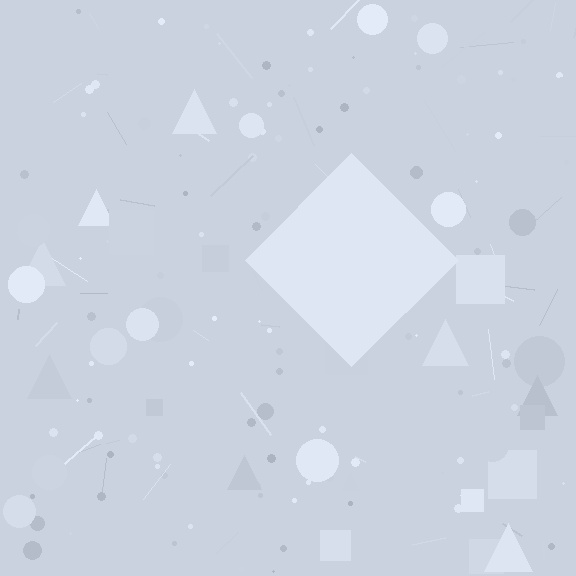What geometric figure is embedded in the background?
A diamond is embedded in the background.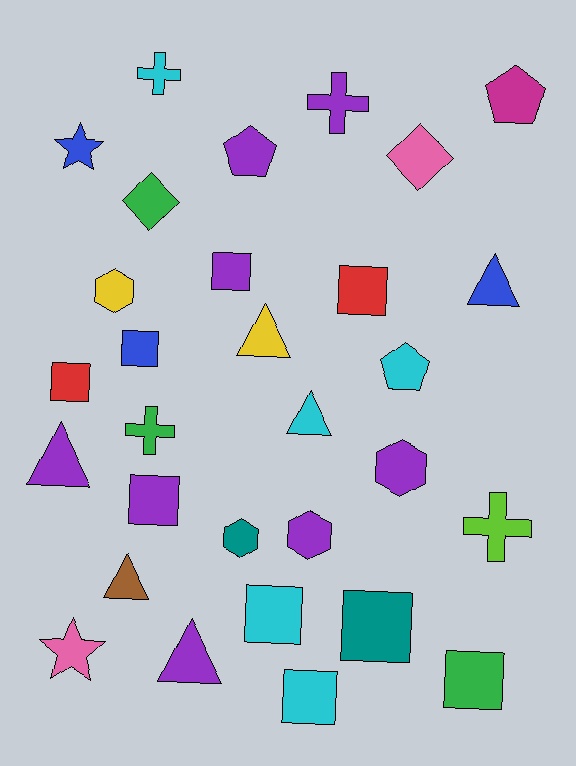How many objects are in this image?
There are 30 objects.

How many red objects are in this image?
There are 2 red objects.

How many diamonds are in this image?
There are 2 diamonds.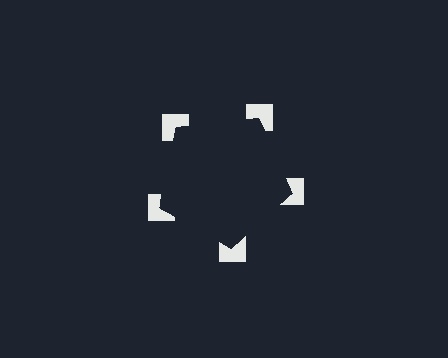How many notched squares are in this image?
There are 5 — one at each vertex of the illusory pentagon.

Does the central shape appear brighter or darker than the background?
It typically appears slightly darker than the background, even though no actual brightness change is drawn.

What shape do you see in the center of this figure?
An illusory pentagon — its edges are inferred from the aligned wedge cuts in the notched squares, not physically drawn.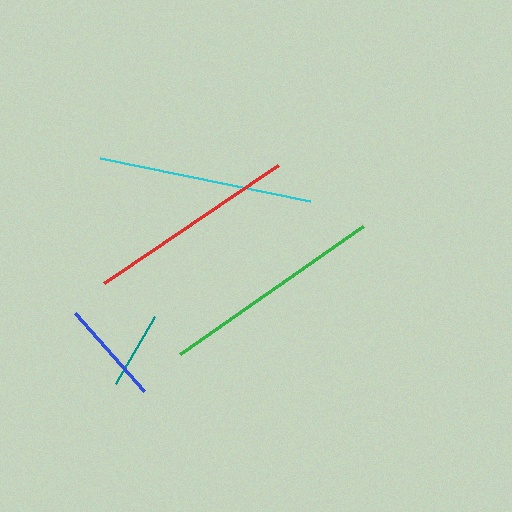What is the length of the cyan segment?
The cyan segment is approximately 215 pixels long.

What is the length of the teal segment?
The teal segment is approximately 77 pixels long.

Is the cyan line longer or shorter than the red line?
The cyan line is longer than the red line.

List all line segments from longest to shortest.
From longest to shortest: green, cyan, red, blue, teal.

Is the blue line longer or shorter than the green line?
The green line is longer than the blue line.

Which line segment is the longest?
The green line is the longest at approximately 223 pixels.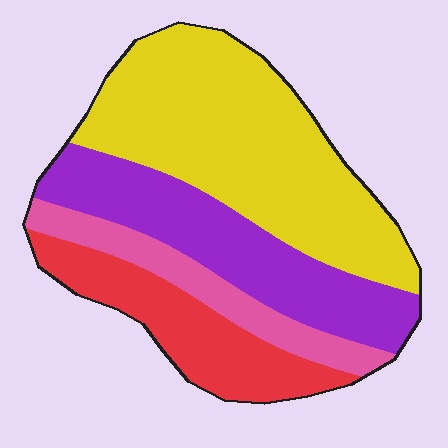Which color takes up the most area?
Yellow, at roughly 45%.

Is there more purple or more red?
Purple.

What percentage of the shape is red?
Red covers 18% of the shape.